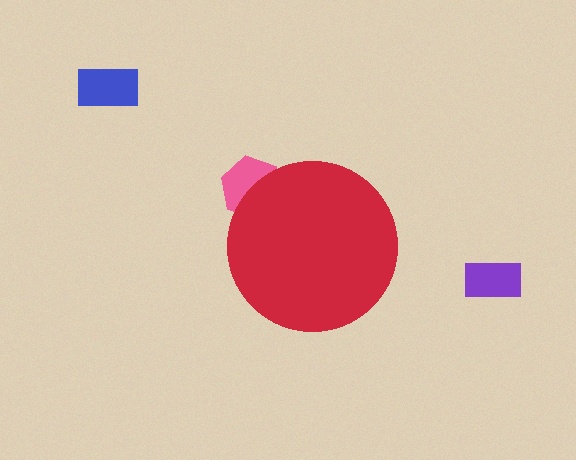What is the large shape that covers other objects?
A red circle.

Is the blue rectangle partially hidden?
No, the blue rectangle is fully visible.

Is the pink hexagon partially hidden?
Yes, the pink hexagon is partially hidden behind the red circle.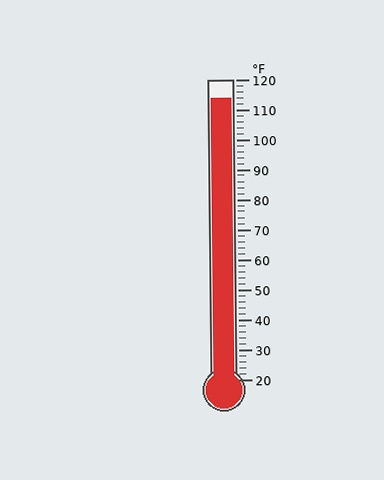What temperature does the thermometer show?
The thermometer shows approximately 114°F.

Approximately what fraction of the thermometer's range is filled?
The thermometer is filled to approximately 95% of its range.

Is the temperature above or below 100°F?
The temperature is above 100°F.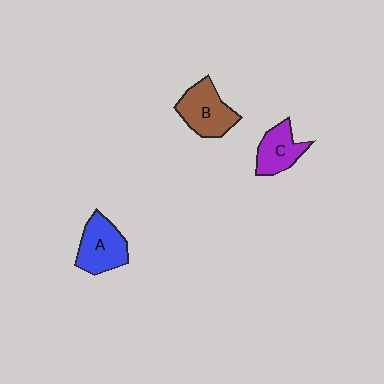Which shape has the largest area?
Shape B (brown).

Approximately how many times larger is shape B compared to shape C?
Approximately 1.3 times.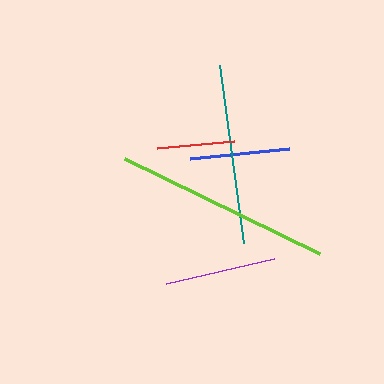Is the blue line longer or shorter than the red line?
The blue line is longer than the red line.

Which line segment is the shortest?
The red line is the shortest at approximately 78 pixels.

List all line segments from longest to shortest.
From longest to shortest: lime, teal, purple, blue, red.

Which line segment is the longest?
The lime line is the longest at approximately 216 pixels.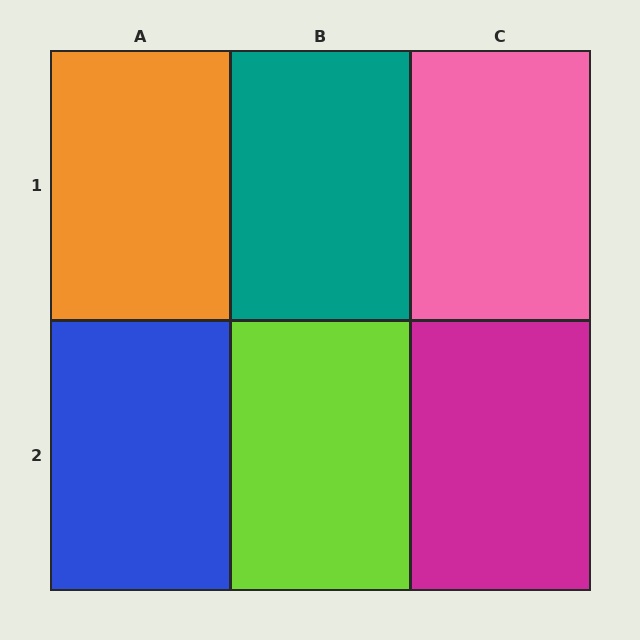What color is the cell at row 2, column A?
Blue.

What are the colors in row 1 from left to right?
Orange, teal, pink.